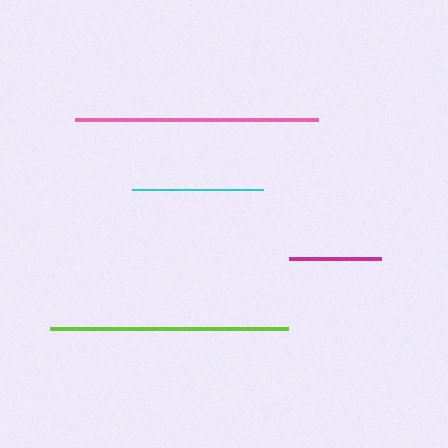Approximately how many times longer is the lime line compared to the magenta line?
The lime line is approximately 2.6 times the length of the magenta line.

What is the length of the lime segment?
The lime segment is approximately 238 pixels long.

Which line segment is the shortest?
The magenta line is the shortest at approximately 92 pixels.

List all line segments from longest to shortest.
From longest to shortest: pink, lime, cyan, magenta.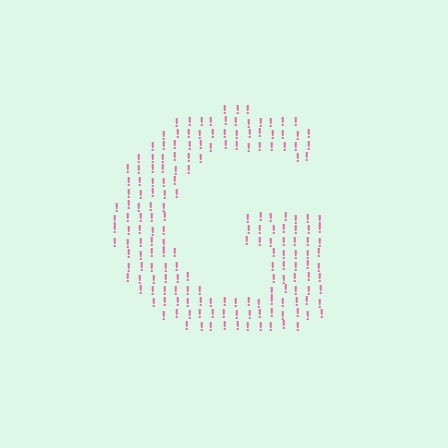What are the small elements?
The small elements are exclamation marks.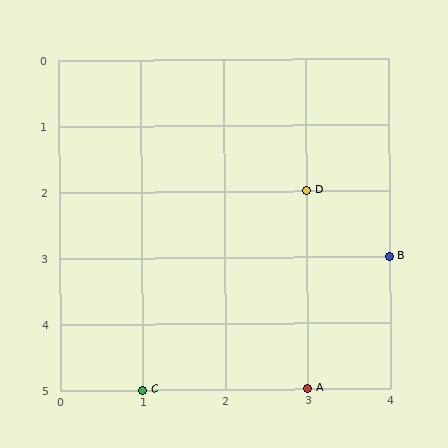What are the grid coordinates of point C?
Point C is at grid coordinates (1, 5).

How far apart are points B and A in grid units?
Points B and A are 1 column and 2 rows apart (about 2.2 grid units diagonally).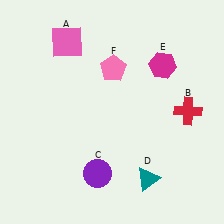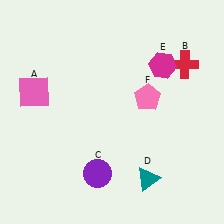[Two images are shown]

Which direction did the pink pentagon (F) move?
The pink pentagon (F) moved right.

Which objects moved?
The objects that moved are: the pink square (A), the red cross (B), the pink pentagon (F).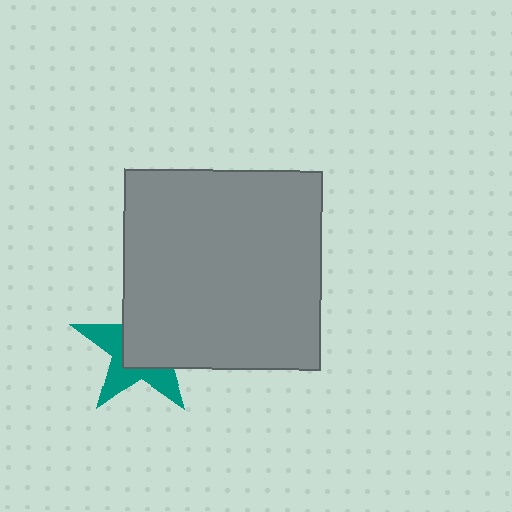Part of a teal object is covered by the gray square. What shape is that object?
It is a star.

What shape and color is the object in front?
The object in front is a gray square.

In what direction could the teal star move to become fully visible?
The teal star could move toward the lower-left. That would shift it out from behind the gray square entirely.